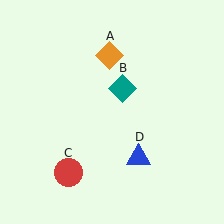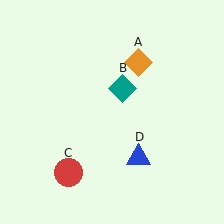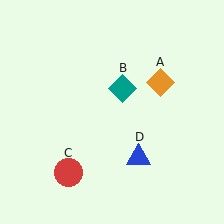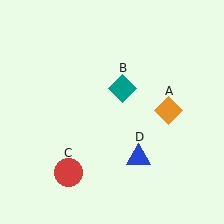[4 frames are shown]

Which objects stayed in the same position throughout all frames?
Teal diamond (object B) and red circle (object C) and blue triangle (object D) remained stationary.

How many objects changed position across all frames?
1 object changed position: orange diamond (object A).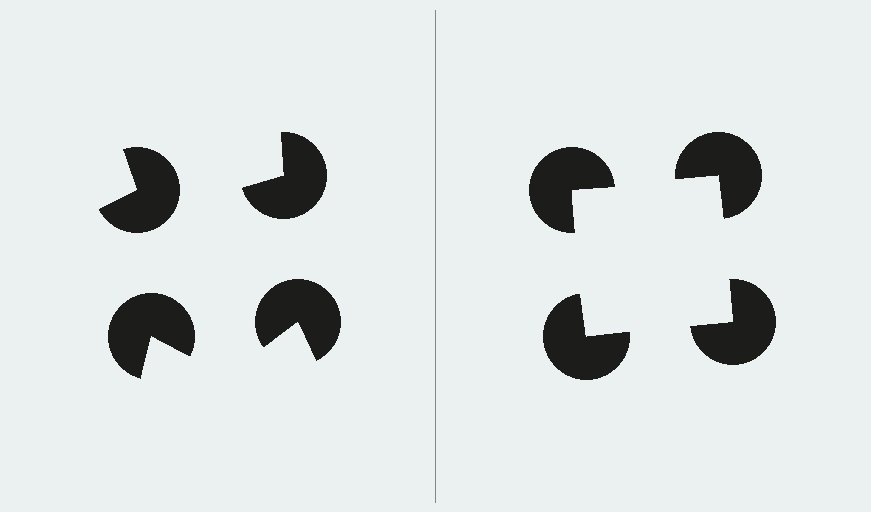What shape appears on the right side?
An illusory square.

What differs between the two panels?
The pac-man discs are positioned identically on both sides; only the wedge orientations differ. On the right they align to a square; on the left they are misaligned.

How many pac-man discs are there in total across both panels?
8 — 4 on each side.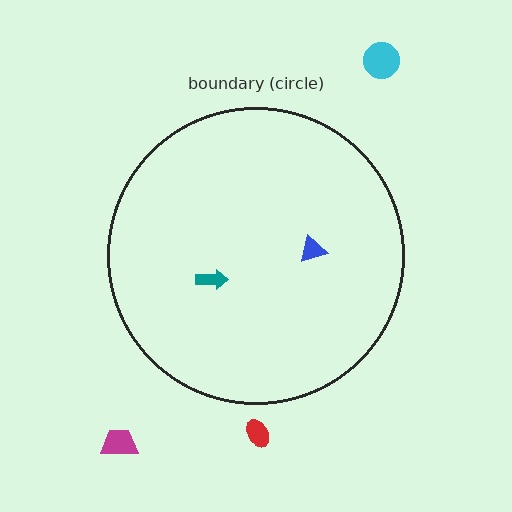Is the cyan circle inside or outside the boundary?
Outside.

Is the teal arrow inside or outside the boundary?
Inside.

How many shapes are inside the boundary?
2 inside, 3 outside.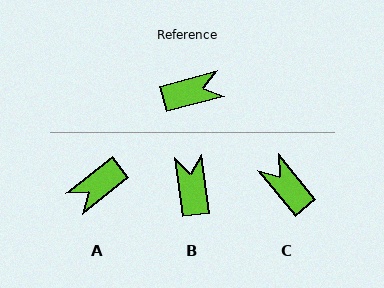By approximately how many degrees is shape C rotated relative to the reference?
Approximately 114 degrees counter-clockwise.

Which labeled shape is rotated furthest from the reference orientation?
A, about 157 degrees away.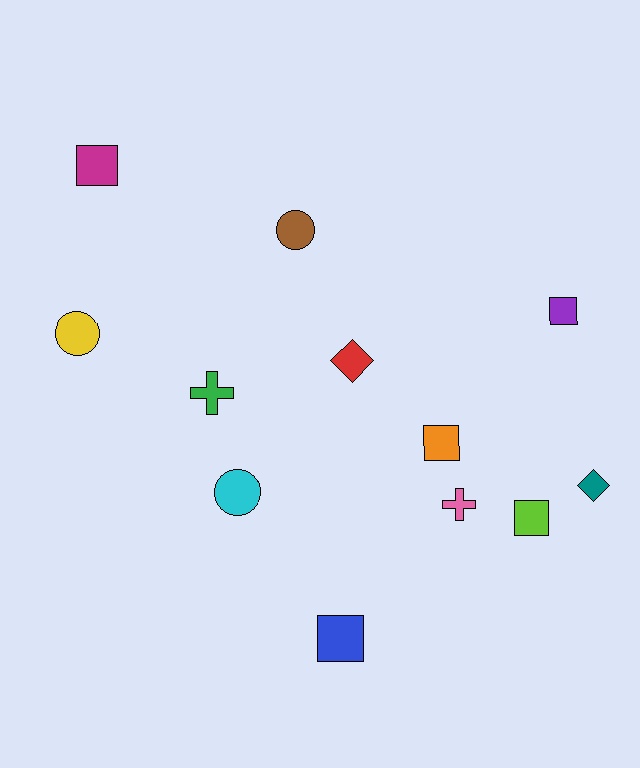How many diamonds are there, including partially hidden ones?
There are 2 diamonds.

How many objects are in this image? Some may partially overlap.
There are 12 objects.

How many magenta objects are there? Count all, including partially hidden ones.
There is 1 magenta object.